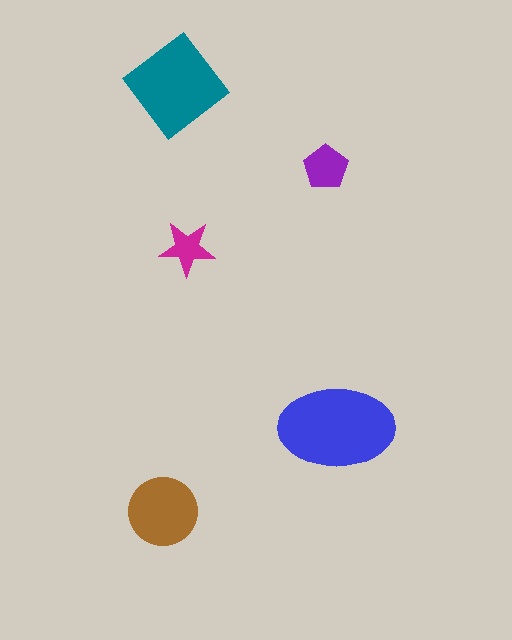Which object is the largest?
The blue ellipse.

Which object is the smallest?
The magenta star.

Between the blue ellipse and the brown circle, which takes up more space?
The blue ellipse.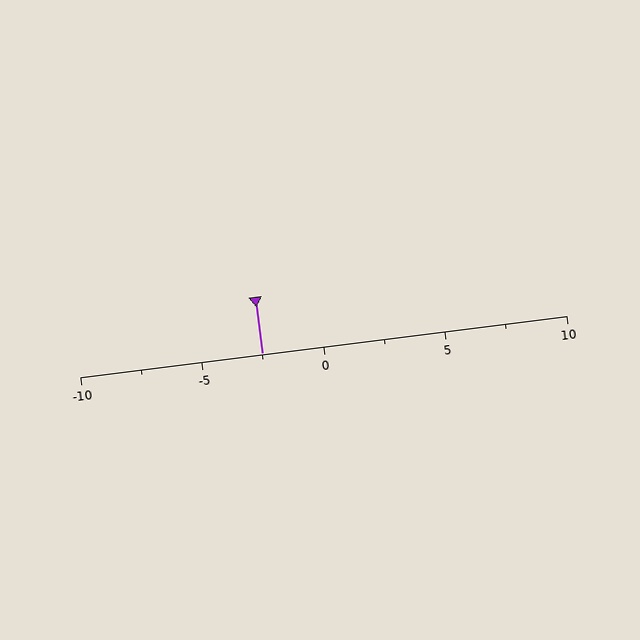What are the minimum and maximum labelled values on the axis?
The axis runs from -10 to 10.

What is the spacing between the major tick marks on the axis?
The major ticks are spaced 5 apart.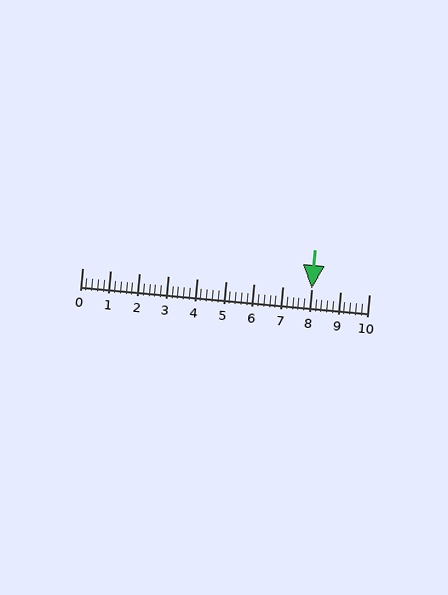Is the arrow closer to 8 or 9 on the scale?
The arrow is closer to 8.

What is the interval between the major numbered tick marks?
The major tick marks are spaced 1 units apart.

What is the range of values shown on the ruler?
The ruler shows values from 0 to 10.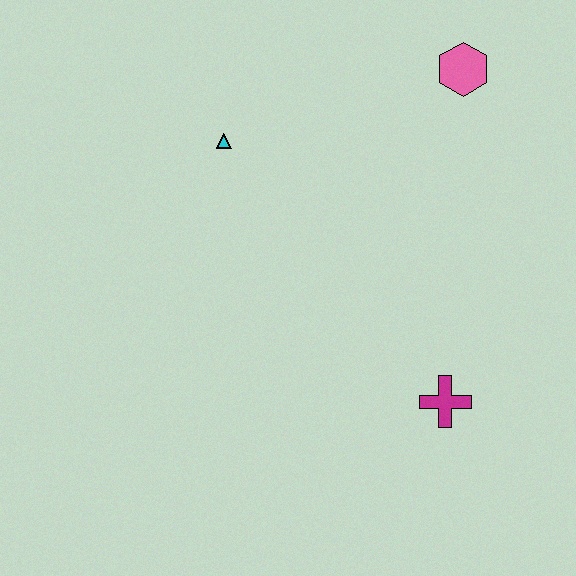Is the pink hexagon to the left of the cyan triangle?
No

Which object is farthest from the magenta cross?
The cyan triangle is farthest from the magenta cross.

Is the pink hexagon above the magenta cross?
Yes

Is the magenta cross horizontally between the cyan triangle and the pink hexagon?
Yes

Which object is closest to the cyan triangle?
The pink hexagon is closest to the cyan triangle.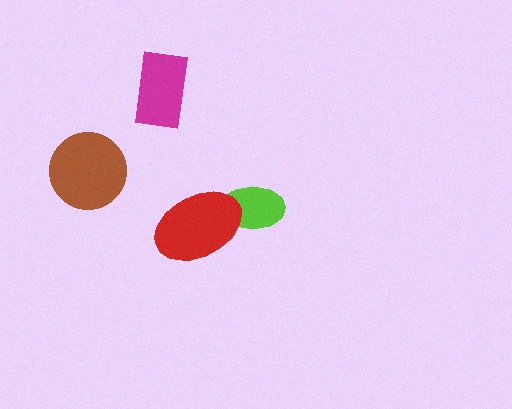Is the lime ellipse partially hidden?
Yes, it is partially covered by another shape.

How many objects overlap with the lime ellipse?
1 object overlaps with the lime ellipse.